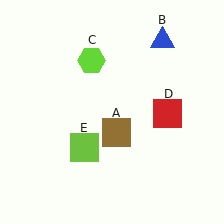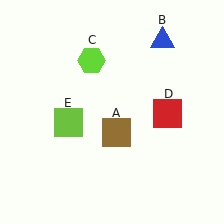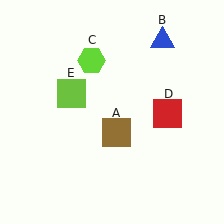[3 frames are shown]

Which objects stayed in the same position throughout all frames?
Brown square (object A) and blue triangle (object B) and lime hexagon (object C) and red square (object D) remained stationary.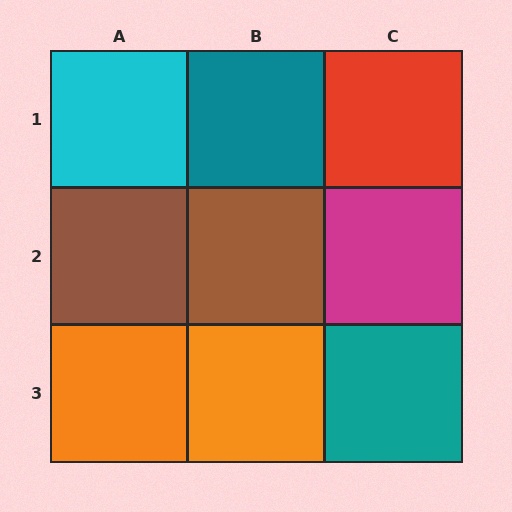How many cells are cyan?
1 cell is cyan.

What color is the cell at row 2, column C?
Magenta.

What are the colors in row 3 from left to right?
Orange, orange, teal.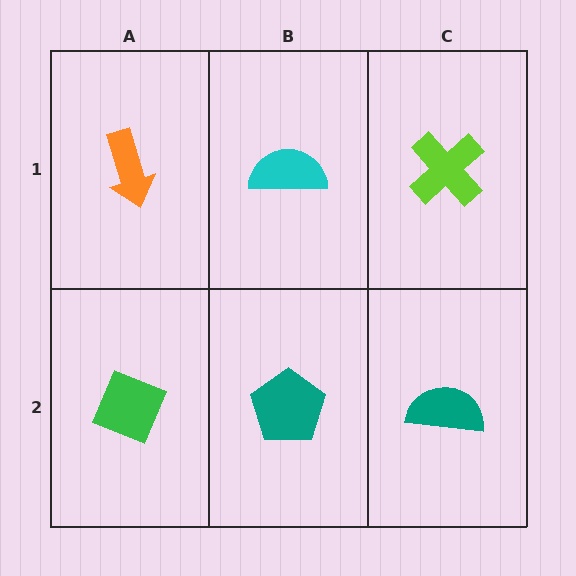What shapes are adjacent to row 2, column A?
An orange arrow (row 1, column A), a teal pentagon (row 2, column B).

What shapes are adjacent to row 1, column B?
A teal pentagon (row 2, column B), an orange arrow (row 1, column A), a lime cross (row 1, column C).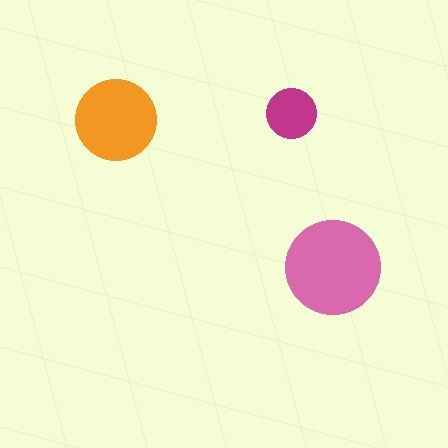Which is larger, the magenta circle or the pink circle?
The pink one.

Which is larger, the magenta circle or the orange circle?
The orange one.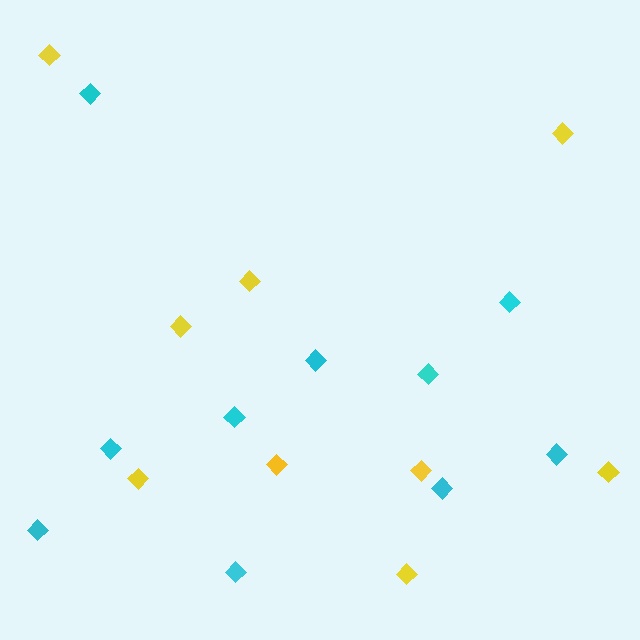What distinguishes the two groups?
There are 2 groups: one group of cyan diamonds (10) and one group of yellow diamonds (9).